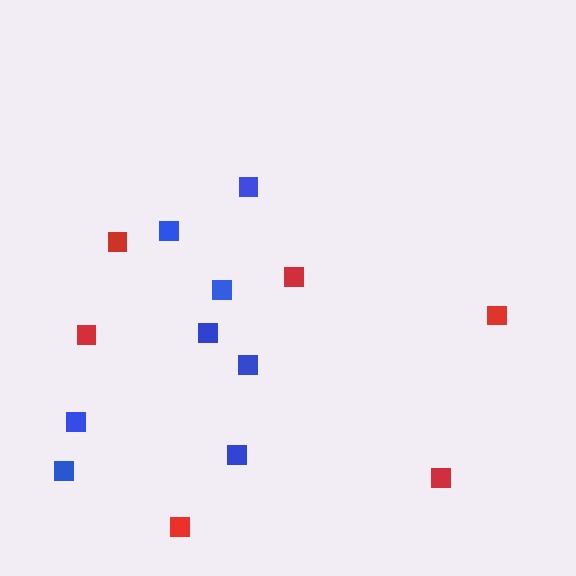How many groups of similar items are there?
There are 2 groups: one group of red squares (6) and one group of blue squares (8).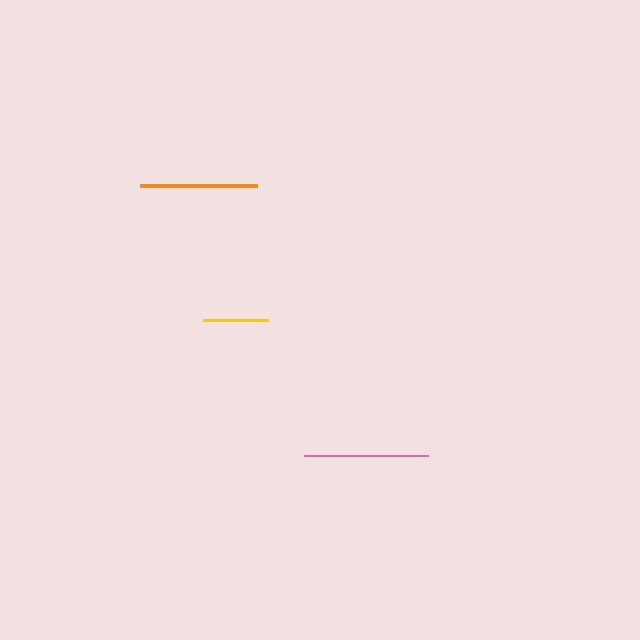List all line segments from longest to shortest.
From longest to shortest: pink, orange, yellow.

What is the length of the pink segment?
The pink segment is approximately 124 pixels long.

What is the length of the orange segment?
The orange segment is approximately 116 pixels long.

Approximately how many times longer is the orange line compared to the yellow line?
The orange line is approximately 1.8 times the length of the yellow line.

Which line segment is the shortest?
The yellow line is the shortest at approximately 65 pixels.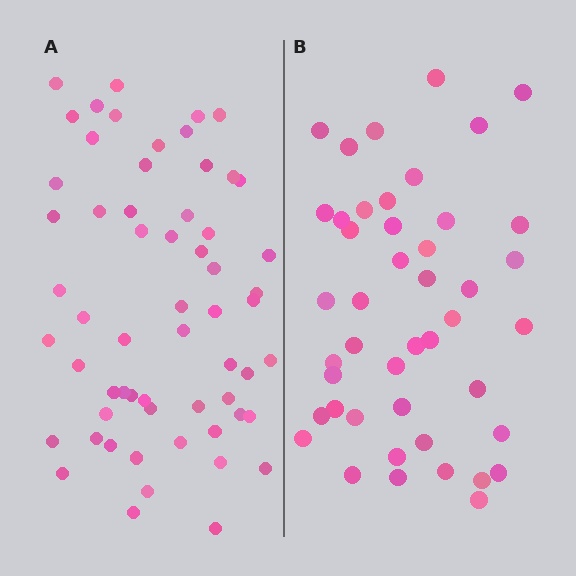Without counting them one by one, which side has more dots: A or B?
Region A (the left region) has more dots.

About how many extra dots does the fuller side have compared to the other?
Region A has approximately 15 more dots than region B.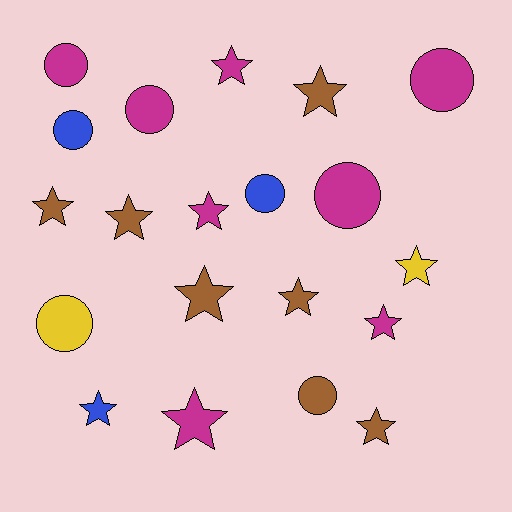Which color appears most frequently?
Magenta, with 8 objects.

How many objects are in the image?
There are 20 objects.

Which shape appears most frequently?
Star, with 12 objects.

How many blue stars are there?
There is 1 blue star.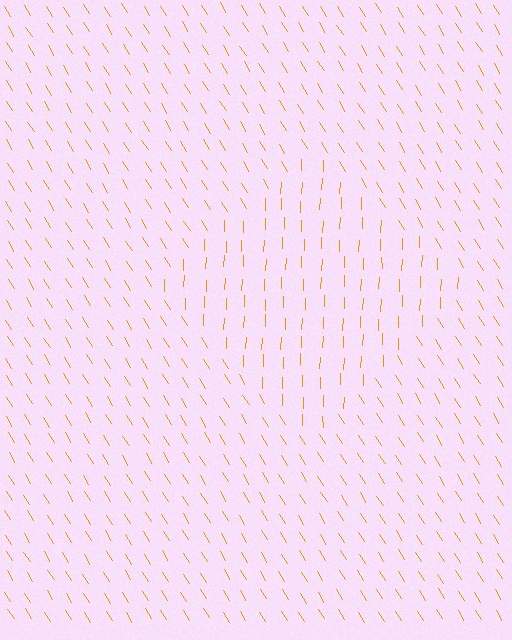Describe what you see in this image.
The image is filled with small orange line segments. A diamond region in the image has lines oriented differently from the surrounding lines, creating a visible texture boundary.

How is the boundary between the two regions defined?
The boundary is defined purely by a change in line orientation (approximately 33 degrees difference). All lines are the same color and thickness.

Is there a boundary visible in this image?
Yes, there is a texture boundary formed by a change in line orientation.